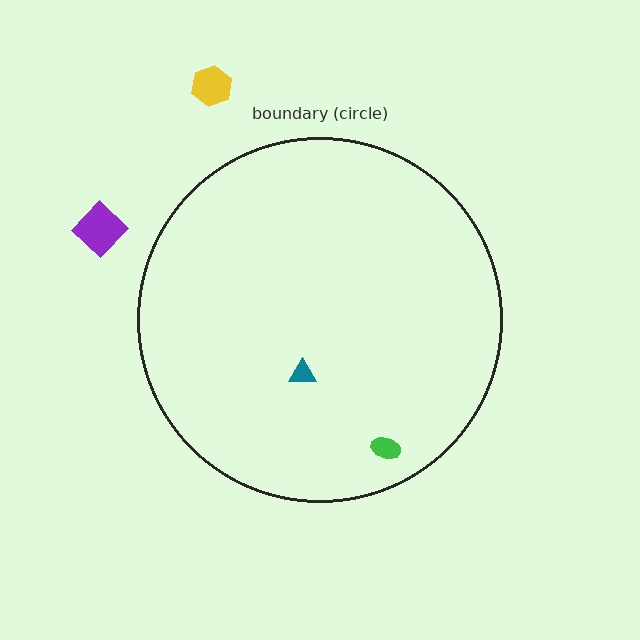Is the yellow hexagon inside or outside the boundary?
Outside.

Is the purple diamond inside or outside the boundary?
Outside.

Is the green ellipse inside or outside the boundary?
Inside.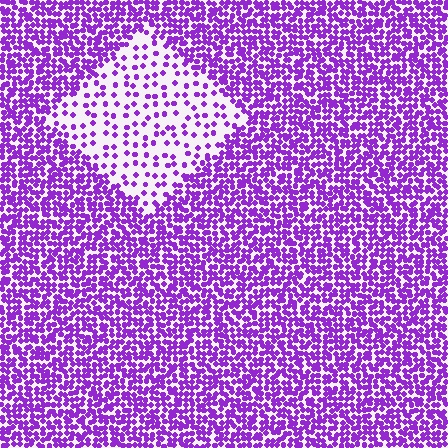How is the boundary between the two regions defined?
The boundary is defined by a change in element density (approximately 3.0x ratio). All elements are the same color, size, and shape.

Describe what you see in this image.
The image contains small purple elements arranged at two different densities. A diamond-shaped region is visible where the elements are less densely packed than the surrounding area.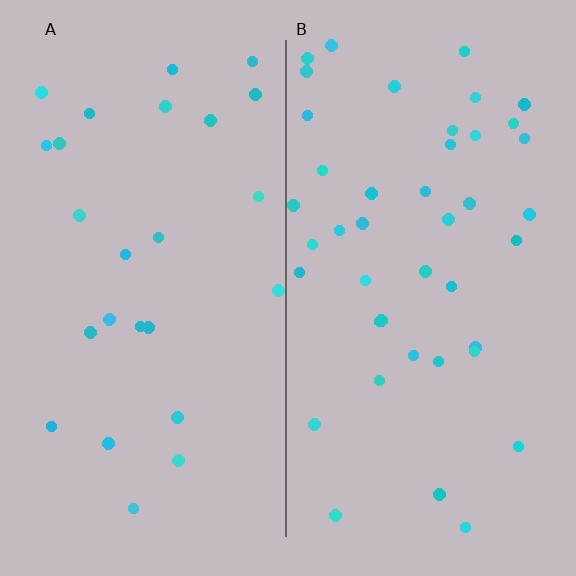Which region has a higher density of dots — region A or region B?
B (the right).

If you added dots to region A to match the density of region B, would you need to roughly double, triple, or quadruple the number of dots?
Approximately double.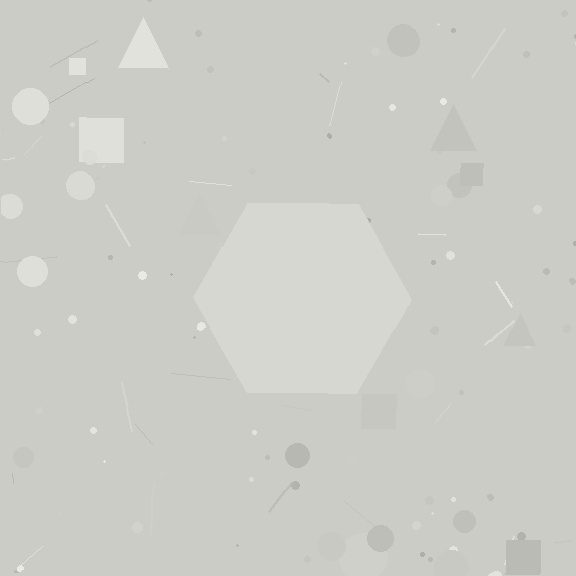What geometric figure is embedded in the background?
A hexagon is embedded in the background.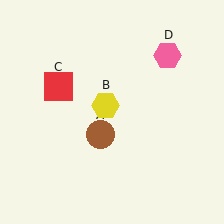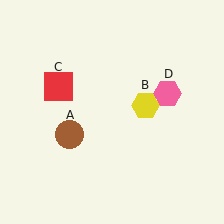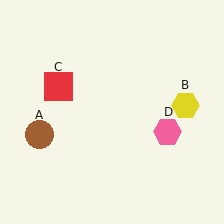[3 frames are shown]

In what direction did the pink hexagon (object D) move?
The pink hexagon (object D) moved down.